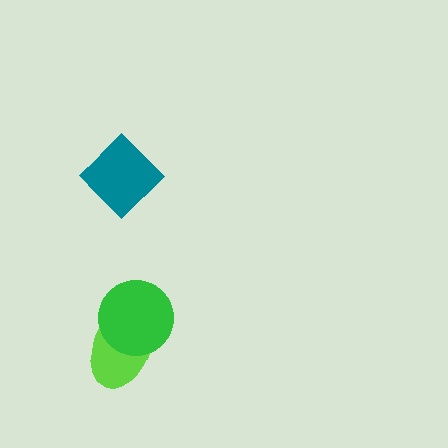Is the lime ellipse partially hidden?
Yes, it is partially covered by another shape.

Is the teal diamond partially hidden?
No, no other shape covers it.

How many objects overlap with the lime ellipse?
1 object overlaps with the lime ellipse.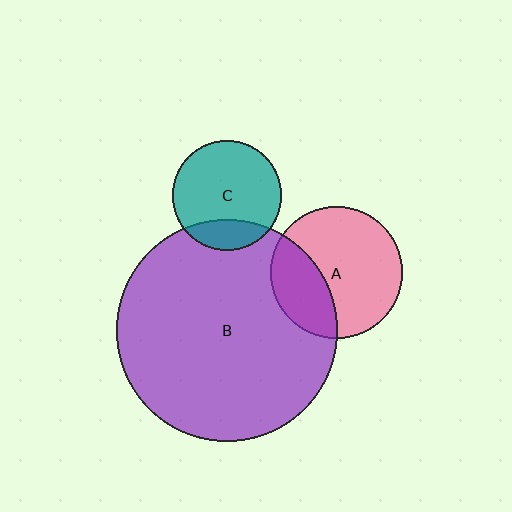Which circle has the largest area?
Circle B (purple).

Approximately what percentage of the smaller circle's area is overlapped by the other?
Approximately 30%.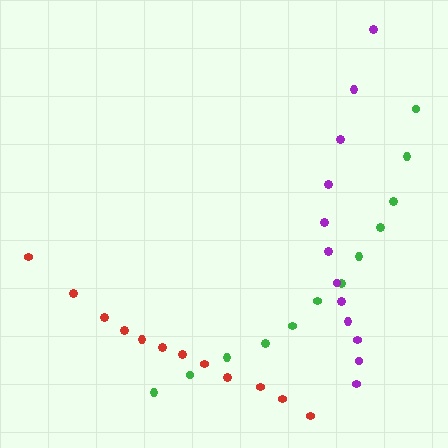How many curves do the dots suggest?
There are 3 distinct paths.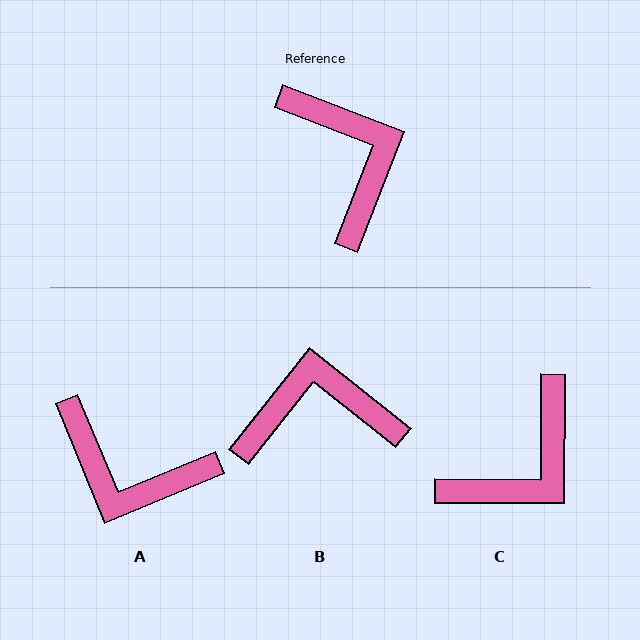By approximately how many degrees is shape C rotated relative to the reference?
Approximately 69 degrees clockwise.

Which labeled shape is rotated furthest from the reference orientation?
A, about 136 degrees away.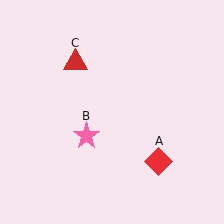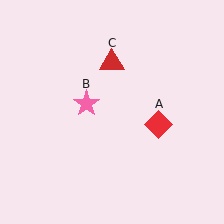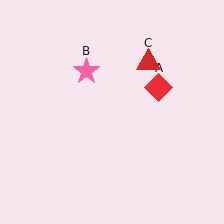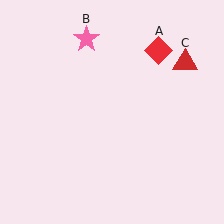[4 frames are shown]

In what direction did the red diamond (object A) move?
The red diamond (object A) moved up.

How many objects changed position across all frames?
3 objects changed position: red diamond (object A), pink star (object B), red triangle (object C).